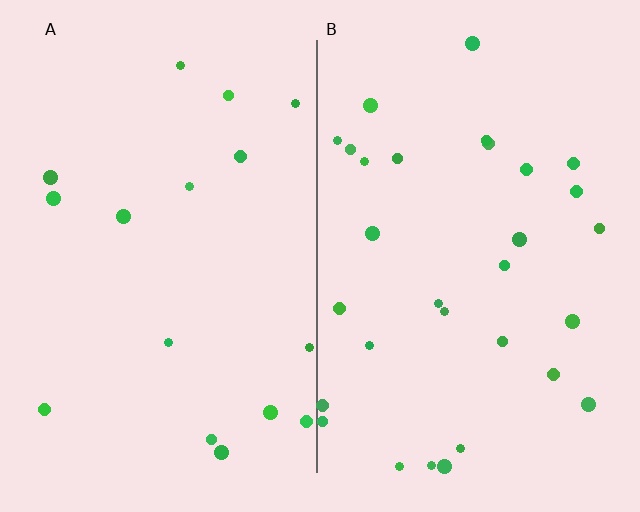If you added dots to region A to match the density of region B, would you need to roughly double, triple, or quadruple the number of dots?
Approximately double.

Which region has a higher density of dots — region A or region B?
B (the right).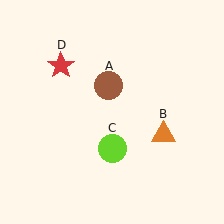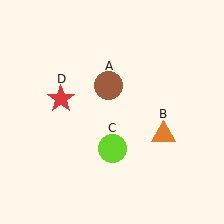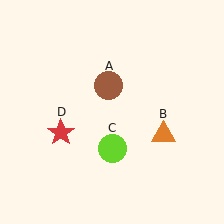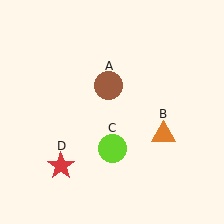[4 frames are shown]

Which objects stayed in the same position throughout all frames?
Brown circle (object A) and orange triangle (object B) and lime circle (object C) remained stationary.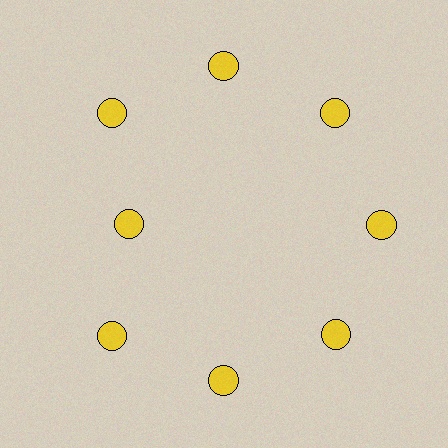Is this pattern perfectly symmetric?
No. The 8 yellow circles are arranged in a ring, but one element near the 9 o'clock position is pulled inward toward the center, breaking the 8-fold rotational symmetry.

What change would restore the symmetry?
The symmetry would be restored by moving it outward, back onto the ring so that all 8 circles sit at equal angles and equal distance from the center.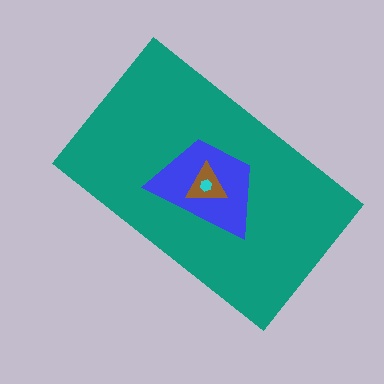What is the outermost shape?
The teal rectangle.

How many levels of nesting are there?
4.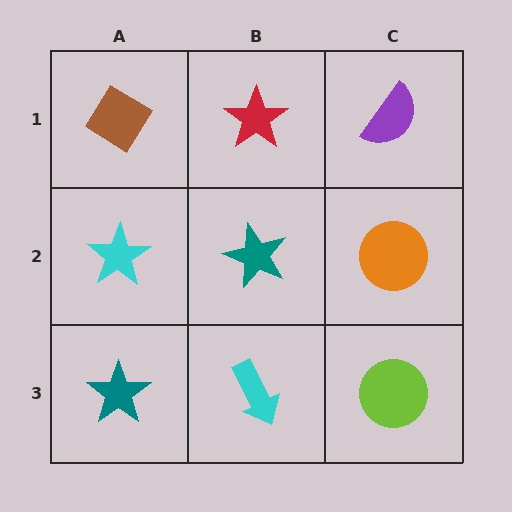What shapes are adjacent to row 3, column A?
A cyan star (row 2, column A), a cyan arrow (row 3, column B).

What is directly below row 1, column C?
An orange circle.